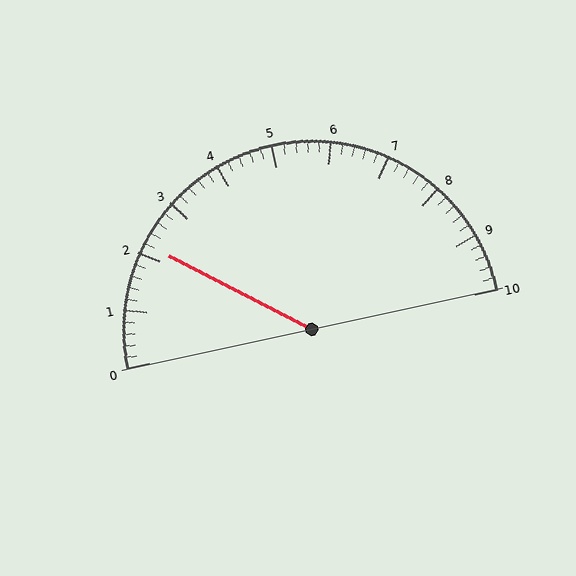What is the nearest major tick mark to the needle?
The nearest major tick mark is 2.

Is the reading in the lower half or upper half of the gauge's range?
The reading is in the lower half of the range (0 to 10).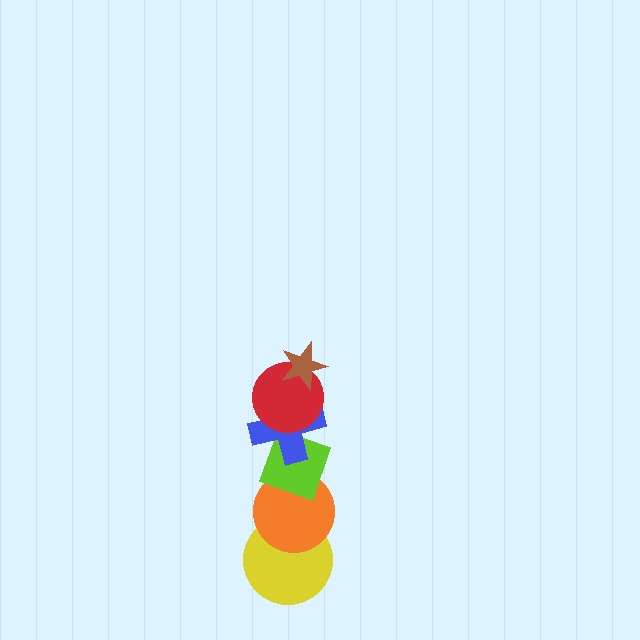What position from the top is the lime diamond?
The lime diamond is 4th from the top.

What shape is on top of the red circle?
The brown star is on top of the red circle.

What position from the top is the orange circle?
The orange circle is 5th from the top.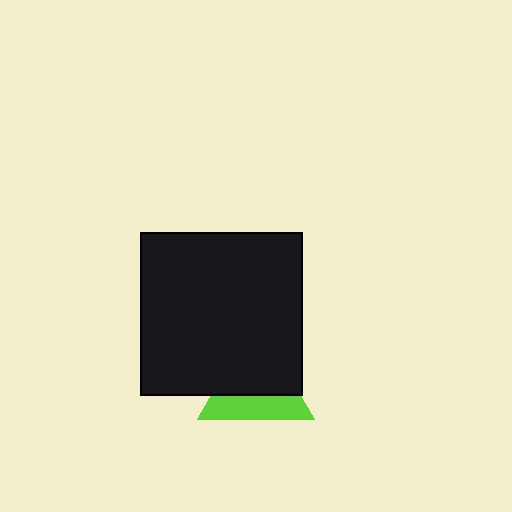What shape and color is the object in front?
The object in front is a black square.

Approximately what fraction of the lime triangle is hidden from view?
Roughly 58% of the lime triangle is hidden behind the black square.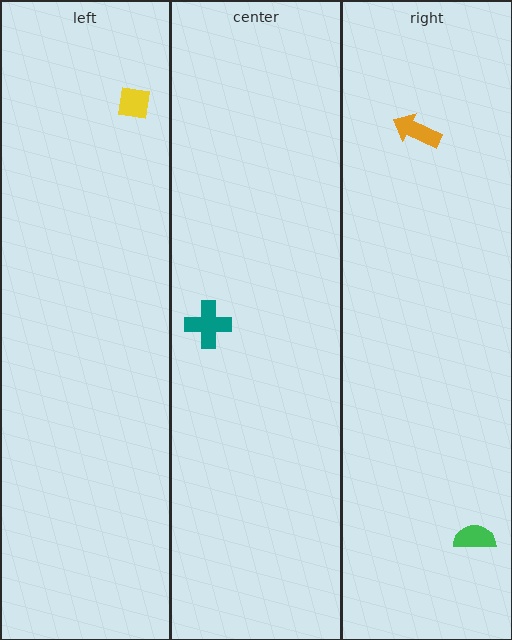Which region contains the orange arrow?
The right region.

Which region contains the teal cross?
The center region.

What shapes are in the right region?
The orange arrow, the green semicircle.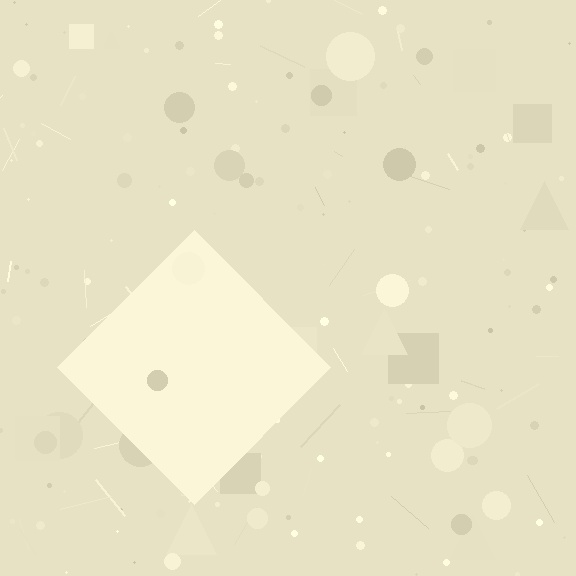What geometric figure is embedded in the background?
A diamond is embedded in the background.